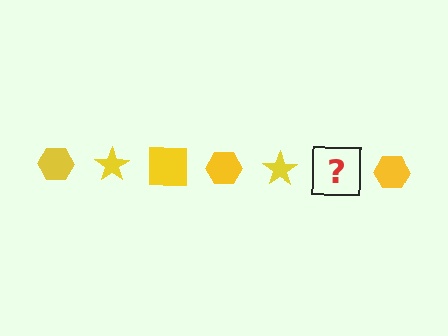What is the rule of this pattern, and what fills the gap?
The rule is that the pattern cycles through hexagon, star, square shapes in yellow. The gap should be filled with a yellow square.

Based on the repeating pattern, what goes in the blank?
The blank should be a yellow square.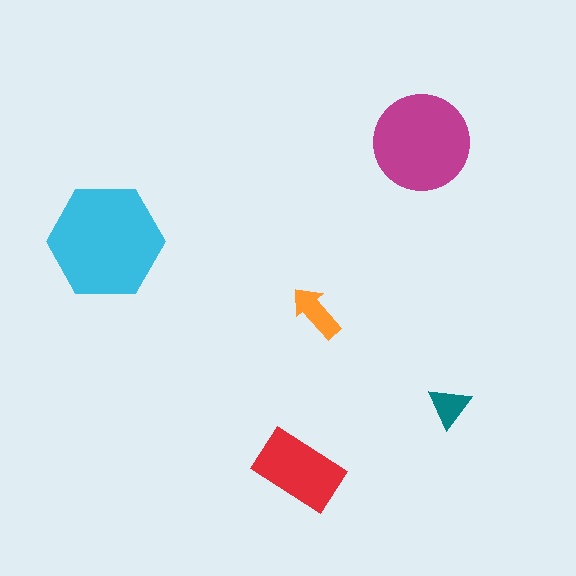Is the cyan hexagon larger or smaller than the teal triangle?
Larger.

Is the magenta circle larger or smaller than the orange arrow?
Larger.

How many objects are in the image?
There are 5 objects in the image.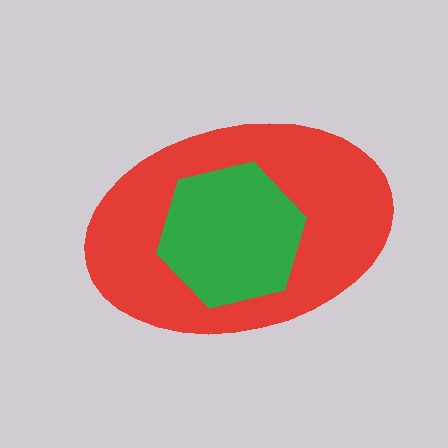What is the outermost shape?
The red ellipse.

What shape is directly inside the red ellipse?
The green hexagon.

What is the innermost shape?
The green hexagon.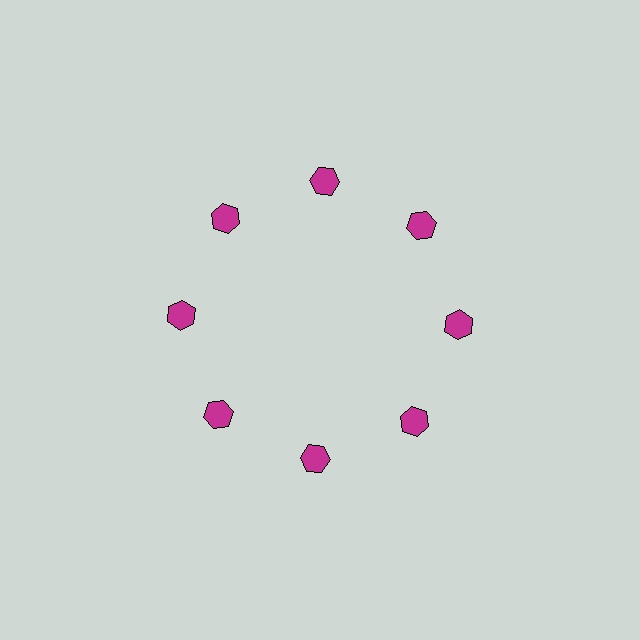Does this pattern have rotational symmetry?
Yes, this pattern has 8-fold rotational symmetry. It looks the same after rotating 45 degrees around the center.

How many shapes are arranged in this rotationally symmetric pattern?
There are 8 shapes, arranged in 8 groups of 1.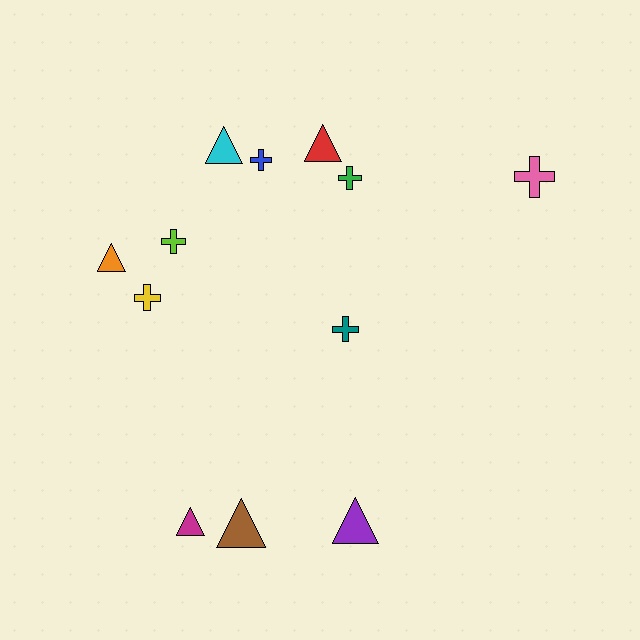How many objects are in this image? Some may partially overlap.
There are 12 objects.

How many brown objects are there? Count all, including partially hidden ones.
There is 1 brown object.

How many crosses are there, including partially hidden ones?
There are 6 crosses.